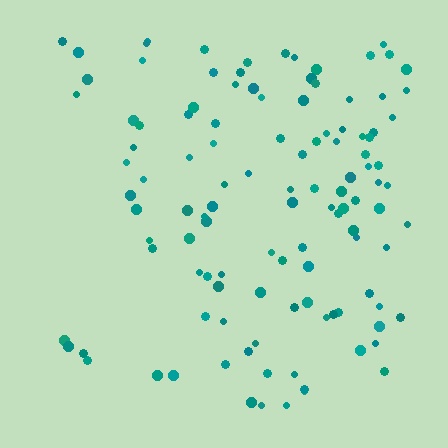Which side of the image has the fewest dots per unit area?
The left.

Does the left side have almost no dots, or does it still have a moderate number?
Still a moderate number, just noticeably fewer than the right.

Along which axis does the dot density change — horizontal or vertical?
Horizontal.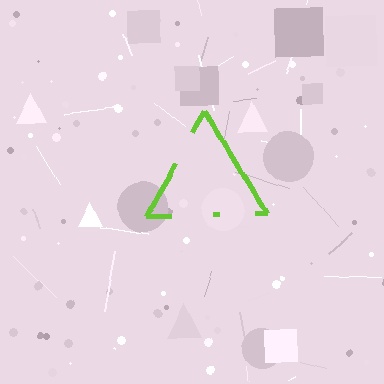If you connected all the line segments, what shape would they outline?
They would outline a triangle.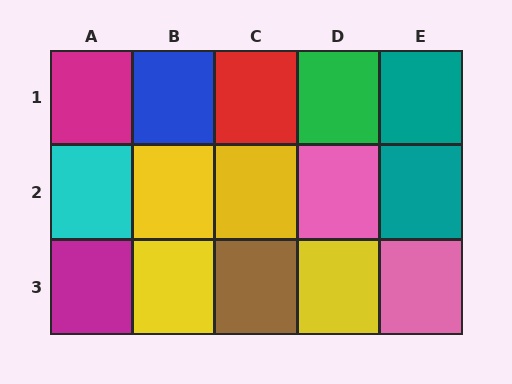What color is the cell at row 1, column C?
Red.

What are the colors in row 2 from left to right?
Cyan, yellow, yellow, pink, teal.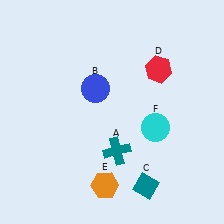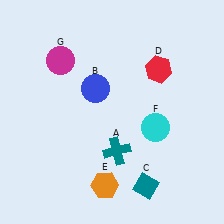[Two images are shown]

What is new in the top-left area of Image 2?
A magenta circle (G) was added in the top-left area of Image 2.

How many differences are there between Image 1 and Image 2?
There is 1 difference between the two images.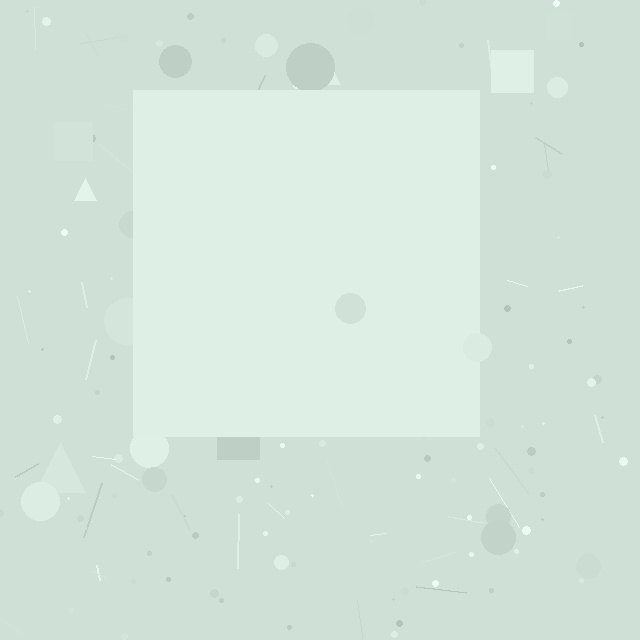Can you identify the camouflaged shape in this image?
The camouflaged shape is a square.